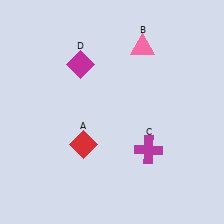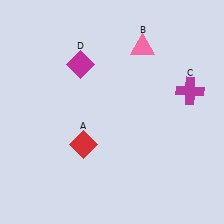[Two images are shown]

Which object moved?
The magenta cross (C) moved up.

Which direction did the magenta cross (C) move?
The magenta cross (C) moved up.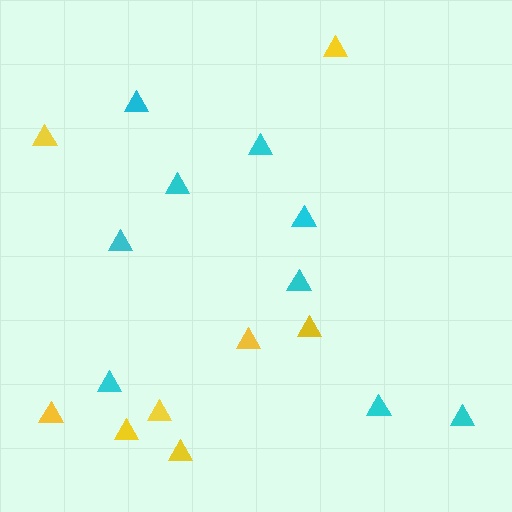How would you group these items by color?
There are 2 groups: one group of cyan triangles (9) and one group of yellow triangles (8).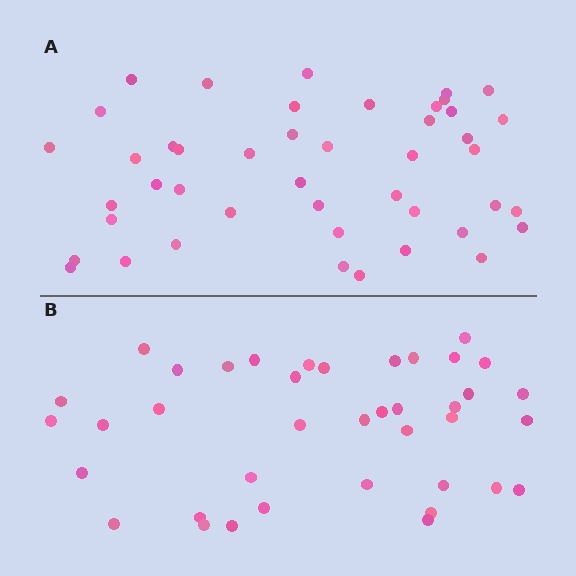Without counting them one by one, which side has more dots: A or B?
Region A (the top region) has more dots.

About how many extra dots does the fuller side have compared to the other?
Region A has about 6 more dots than region B.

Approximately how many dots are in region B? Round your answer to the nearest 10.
About 40 dots. (The exact count is 39, which rounds to 40.)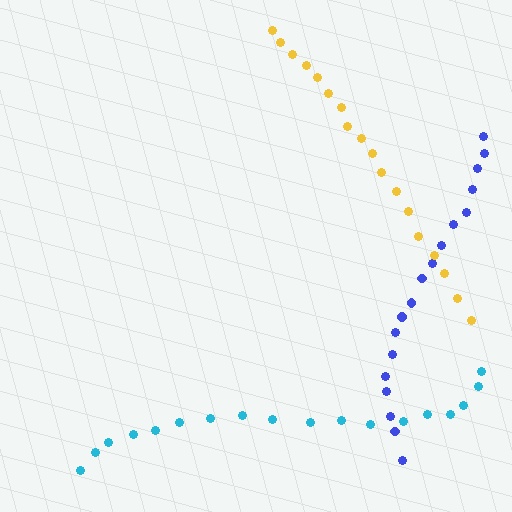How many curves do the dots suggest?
There are 3 distinct paths.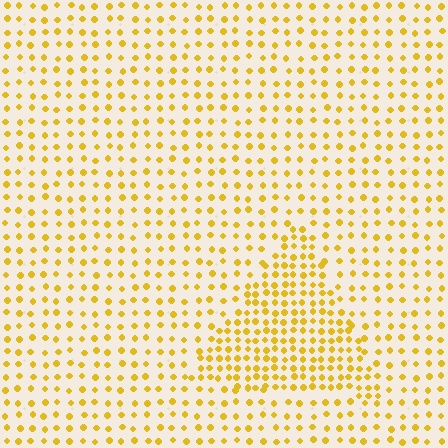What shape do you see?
I see a triangle.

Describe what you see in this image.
The image contains small yellow elements arranged at two different densities. A triangle-shaped region is visible where the elements are more densely packed than the surrounding area.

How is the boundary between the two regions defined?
The boundary is defined by a change in element density (approximately 1.9x ratio). All elements are the same color, size, and shape.